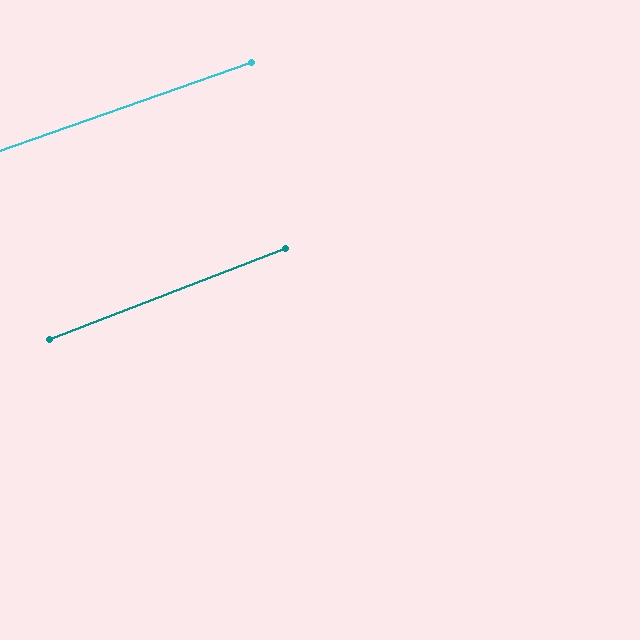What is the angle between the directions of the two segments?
Approximately 2 degrees.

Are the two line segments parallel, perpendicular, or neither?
Parallel — their directions differ by only 1.8°.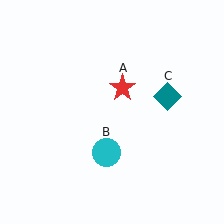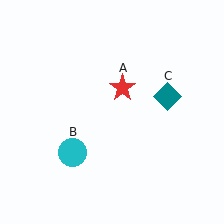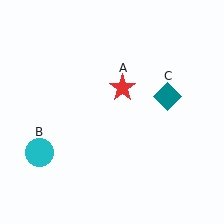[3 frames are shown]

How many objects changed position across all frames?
1 object changed position: cyan circle (object B).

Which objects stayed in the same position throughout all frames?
Red star (object A) and teal diamond (object C) remained stationary.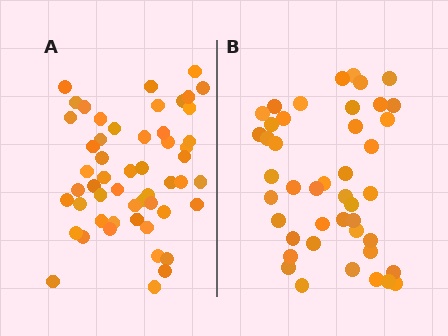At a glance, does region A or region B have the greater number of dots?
Region A (the left region) has more dots.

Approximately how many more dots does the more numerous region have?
Region A has roughly 8 or so more dots than region B.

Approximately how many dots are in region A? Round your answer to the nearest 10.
About 50 dots. (The exact count is 53, which rounds to 50.)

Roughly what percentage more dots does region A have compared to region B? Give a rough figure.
About 20% more.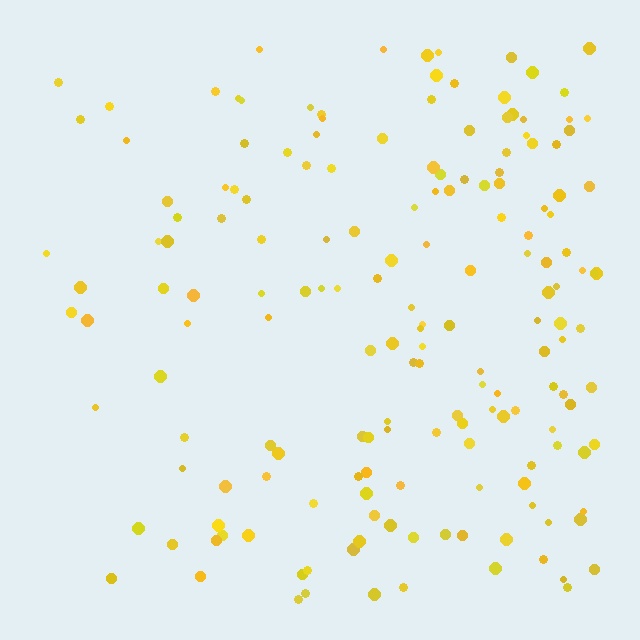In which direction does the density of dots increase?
From left to right, with the right side densest.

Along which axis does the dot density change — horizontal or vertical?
Horizontal.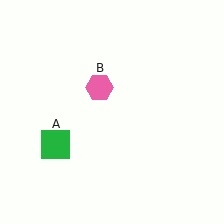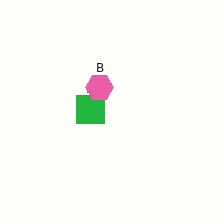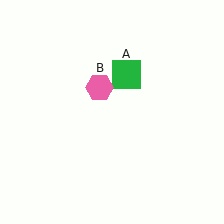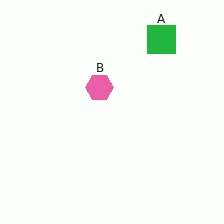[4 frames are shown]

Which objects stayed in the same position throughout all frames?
Pink hexagon (object B) remained stationary.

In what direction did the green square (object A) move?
The green square (object A) moved up and to the right.